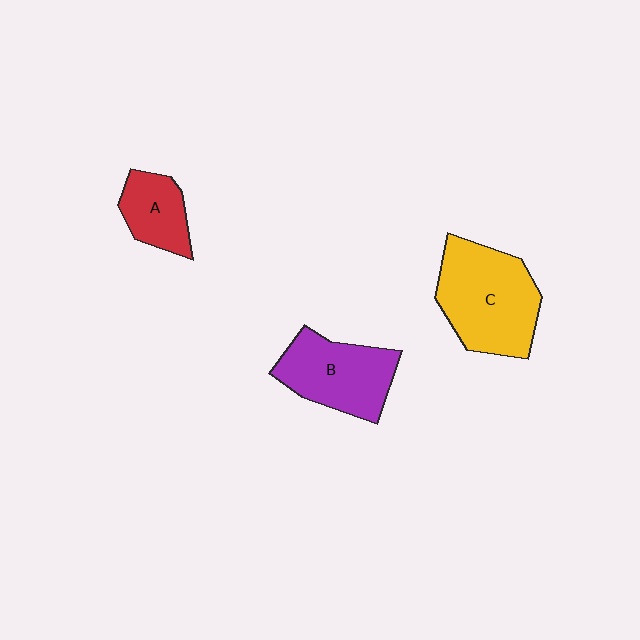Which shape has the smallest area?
Shape A (red).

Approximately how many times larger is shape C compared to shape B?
Approximately 1.3 times.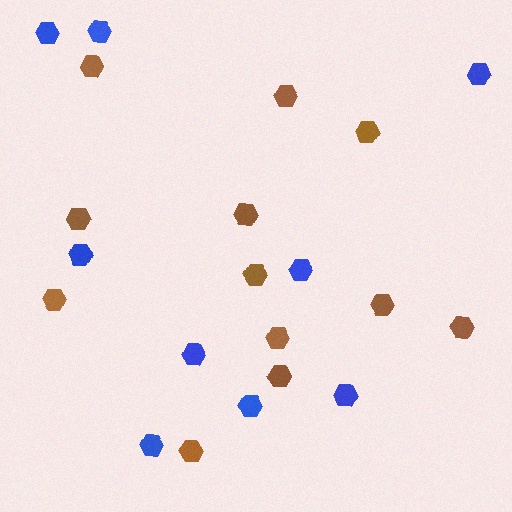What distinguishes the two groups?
There are 2 groups: one group of brown hexagons (12) and one group of blue hexagons (9).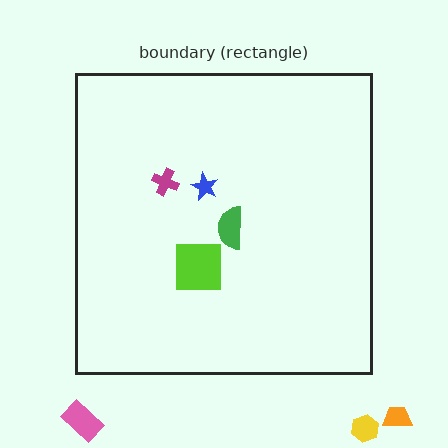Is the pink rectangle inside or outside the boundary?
Outside.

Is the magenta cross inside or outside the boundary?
Inside.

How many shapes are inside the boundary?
4 inside, 3 outside.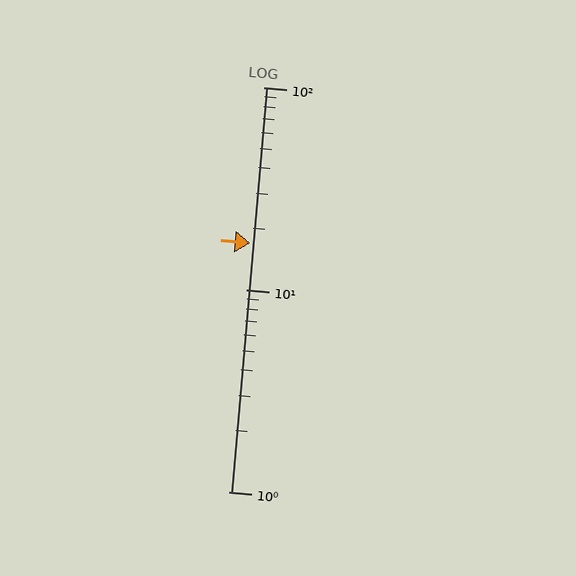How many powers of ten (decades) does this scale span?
The scale spans 2 decades, from 1 to 100.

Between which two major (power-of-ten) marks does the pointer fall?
The pointer is between 10 and 100.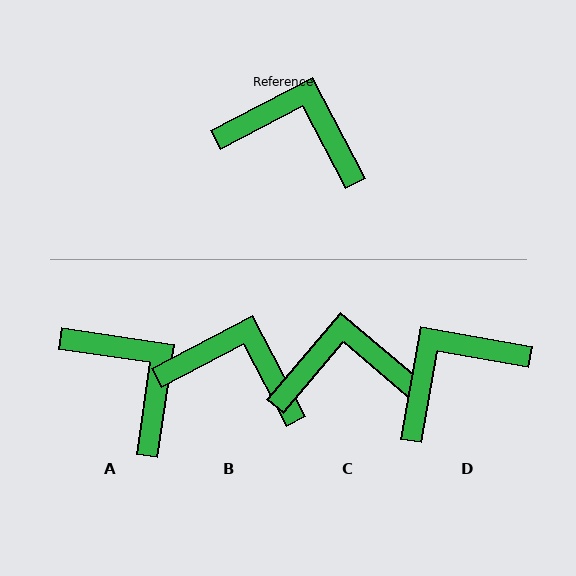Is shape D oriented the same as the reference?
No, it is off by about 52 degrees.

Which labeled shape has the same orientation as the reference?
B.